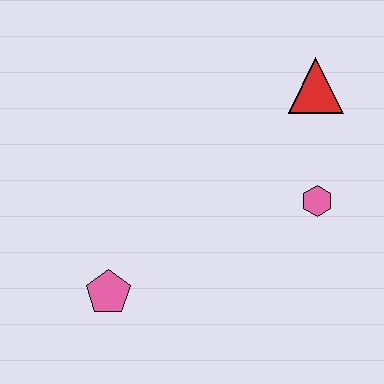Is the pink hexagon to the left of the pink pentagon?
No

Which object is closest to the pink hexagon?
The red triangle is closest to the pink hexagon.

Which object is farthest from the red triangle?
The pink pentagon is farthest from the red triangle.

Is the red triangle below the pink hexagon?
No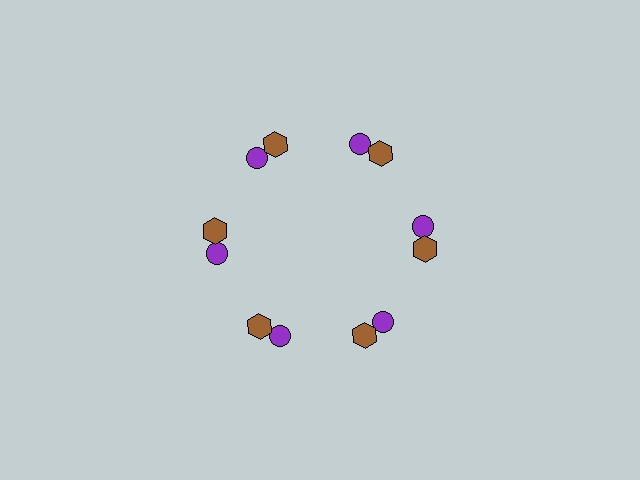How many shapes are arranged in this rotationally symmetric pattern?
There are 12 shapes, arranged in 6 groups of 2.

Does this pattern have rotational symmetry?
Yes, this pattern has 6-fold rotational symmetry. It looks the same after rotating 60 degrees around the center.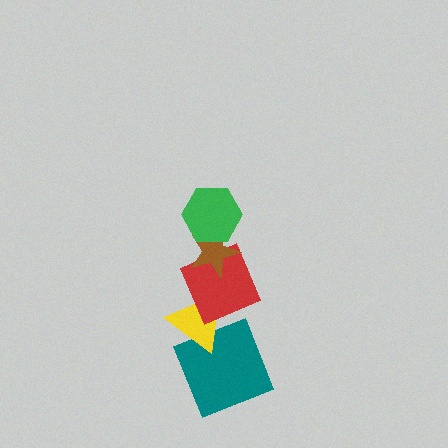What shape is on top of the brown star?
The green hexagon is on top of the brown star.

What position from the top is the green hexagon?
The green hexagon is 1st from the top.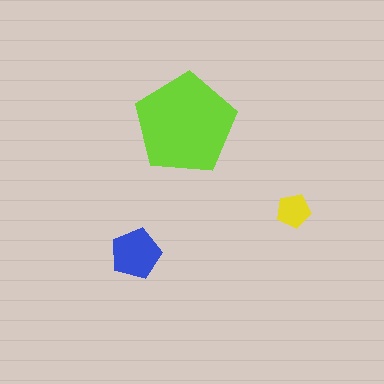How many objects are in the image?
There are 3 objects in the image.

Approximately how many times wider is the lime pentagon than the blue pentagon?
About 2 times wider.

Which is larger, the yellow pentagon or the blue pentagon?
The blue one.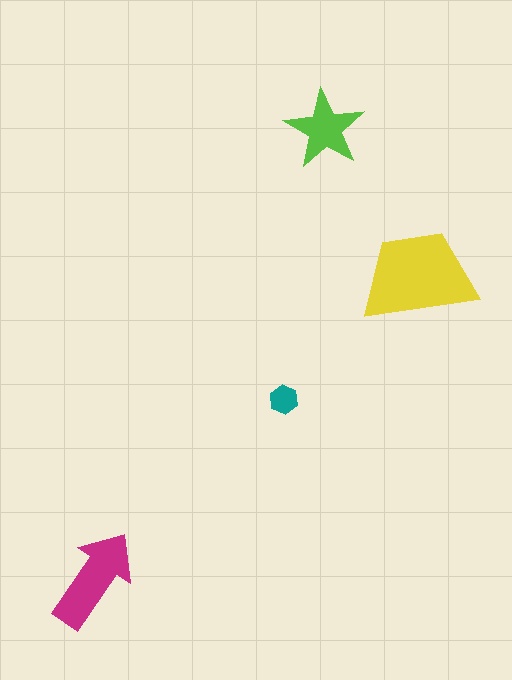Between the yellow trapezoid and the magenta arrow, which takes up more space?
The yellow trapezoid.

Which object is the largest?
The yellow trapezoid.